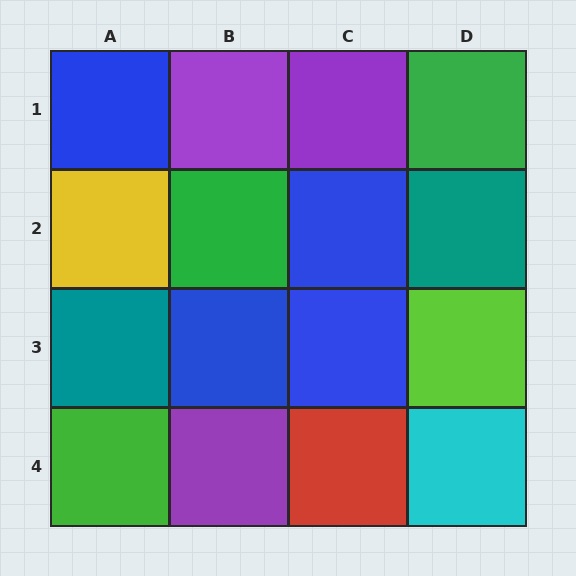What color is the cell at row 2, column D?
Teal.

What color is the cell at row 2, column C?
Blue.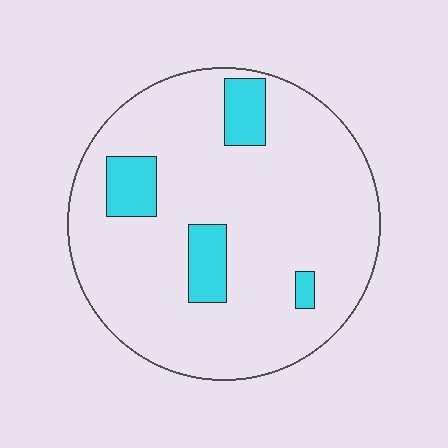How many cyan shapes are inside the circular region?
4.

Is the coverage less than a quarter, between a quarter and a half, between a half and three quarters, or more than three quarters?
Less than a quarter.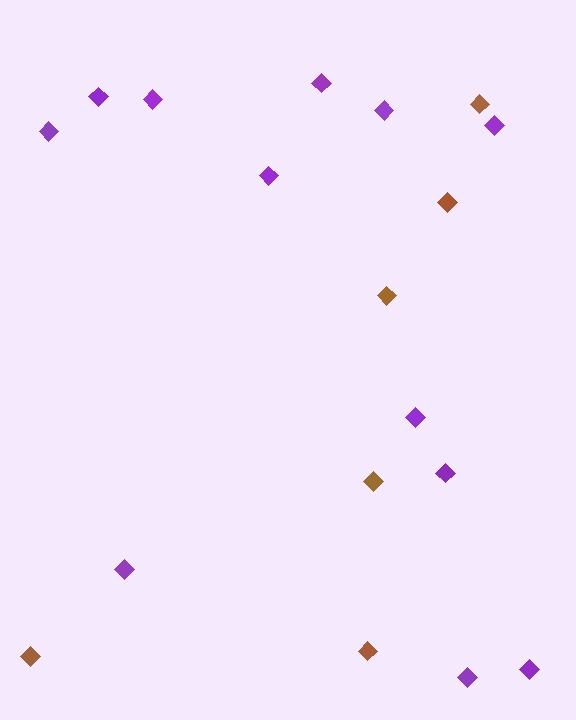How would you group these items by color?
There are 2 groups: one group of brown diamonds (6) and one group of purple diamonds (12).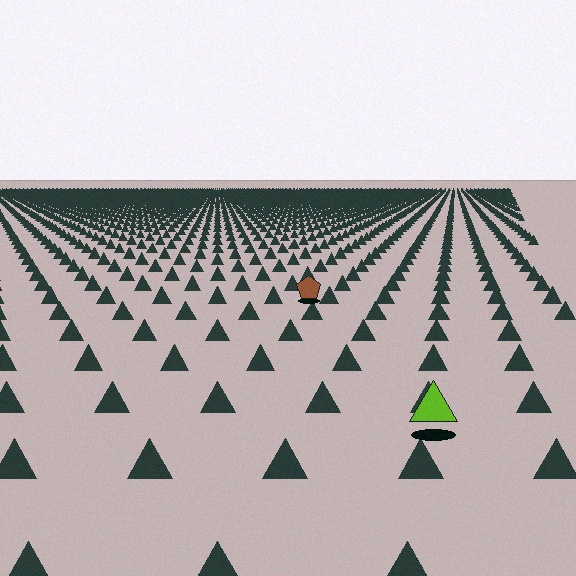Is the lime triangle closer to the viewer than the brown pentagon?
Yes. The lime triangle is closer — you can tell from the texture gradient: the ground texture is coarser near it.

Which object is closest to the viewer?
The lime triangle is closest. The texture marks near it are larger and more spread out.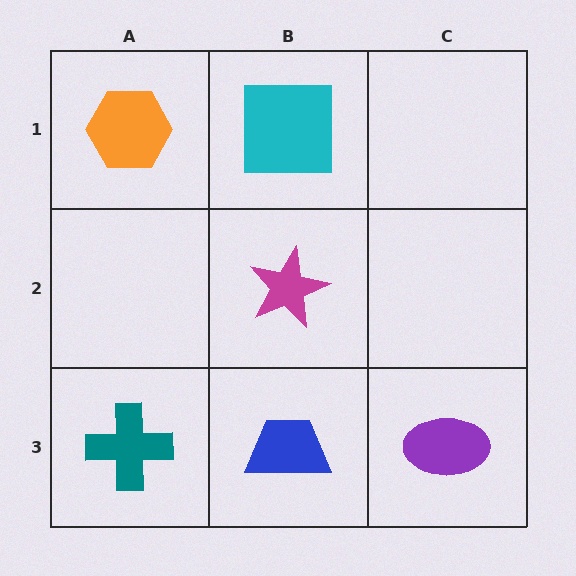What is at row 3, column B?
A blue trapezoid.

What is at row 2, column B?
A magenta star.